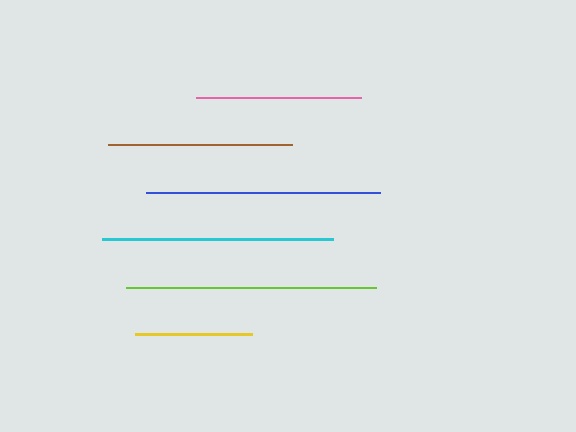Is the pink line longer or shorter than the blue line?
The blue line is longer than the pink line.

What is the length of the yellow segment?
The yellow segment is approximately 117 pixels long.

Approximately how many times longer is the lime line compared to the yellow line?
The lime line is approximately 2.1 times the length of the yellow line.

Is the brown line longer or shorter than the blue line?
The blue line is longer than the brown line.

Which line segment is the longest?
The lime line is the longest at approximately 250 pixels.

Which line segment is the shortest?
The yellow line is the shortest at approximately 117 pixels.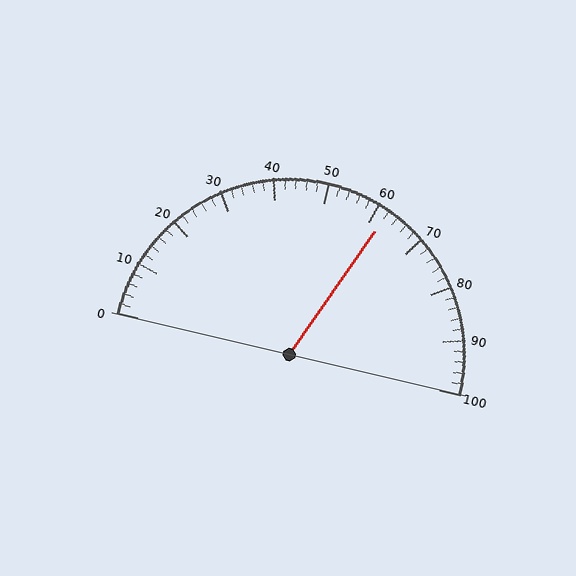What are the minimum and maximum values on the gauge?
The gauge ranges from 0 to 100.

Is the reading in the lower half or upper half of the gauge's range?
The reading is in the upper half of the range (0 to 100).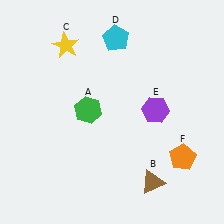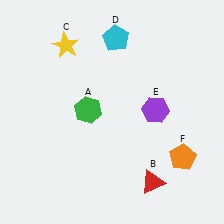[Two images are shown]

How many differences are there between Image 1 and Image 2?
There is 1 difference between the two images.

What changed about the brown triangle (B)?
In Image 1, B is brown. In Image 2, it changed to red.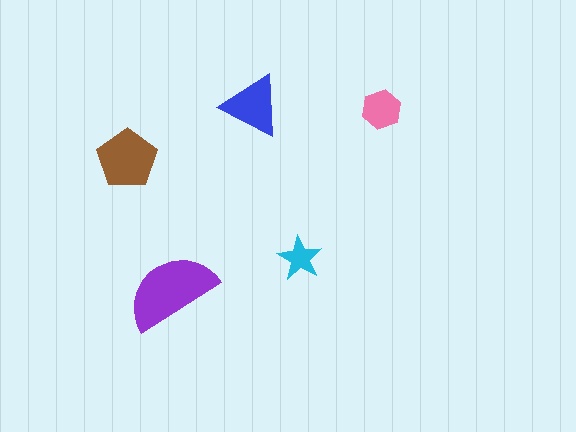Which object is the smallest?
The cyan star.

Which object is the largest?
The purple semicircle.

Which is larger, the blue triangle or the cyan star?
The blue triangle.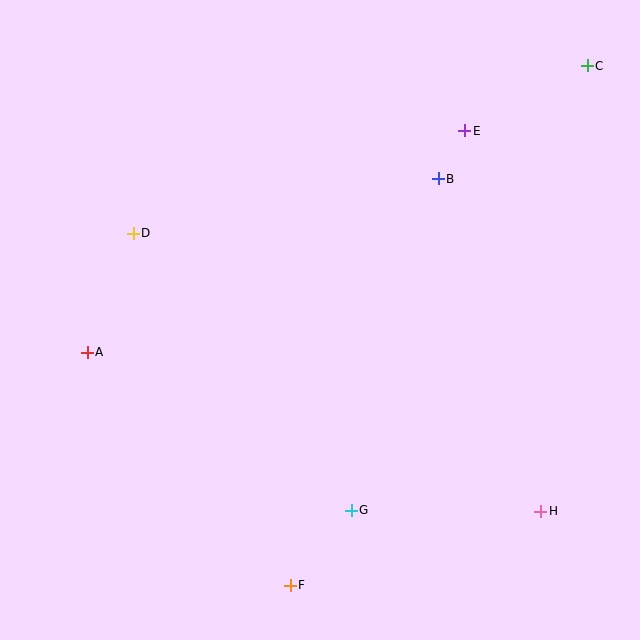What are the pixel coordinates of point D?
Point D is at (133, 233).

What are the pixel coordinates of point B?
Point B is at (438, 179).